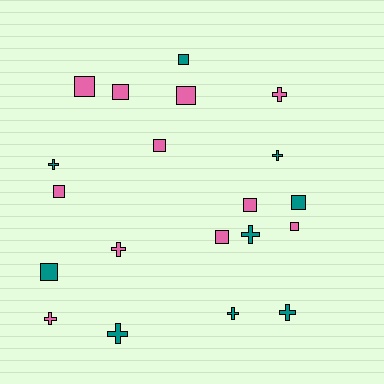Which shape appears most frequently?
Square, with 11 objects.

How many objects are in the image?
There are 20 objects.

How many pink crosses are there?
There are 3 pink crosses.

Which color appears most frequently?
Pink, with 11 objects.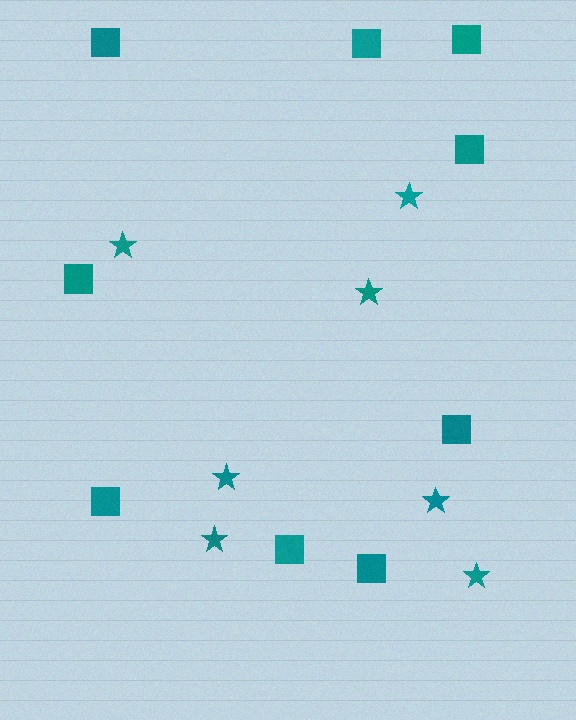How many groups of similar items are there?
There are 2 groups: one group of squares (9) and one group of stars (7).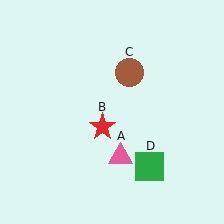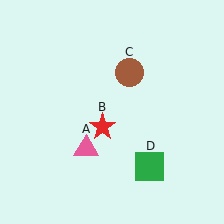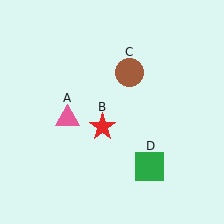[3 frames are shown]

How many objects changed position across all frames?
1 object changed position: pink triangle (object A).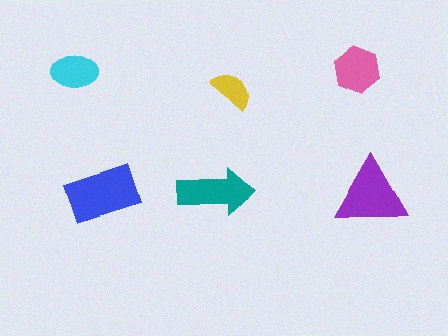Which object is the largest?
The blue rectangle.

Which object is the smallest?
The yellow semicircle.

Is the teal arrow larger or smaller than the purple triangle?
Smaller.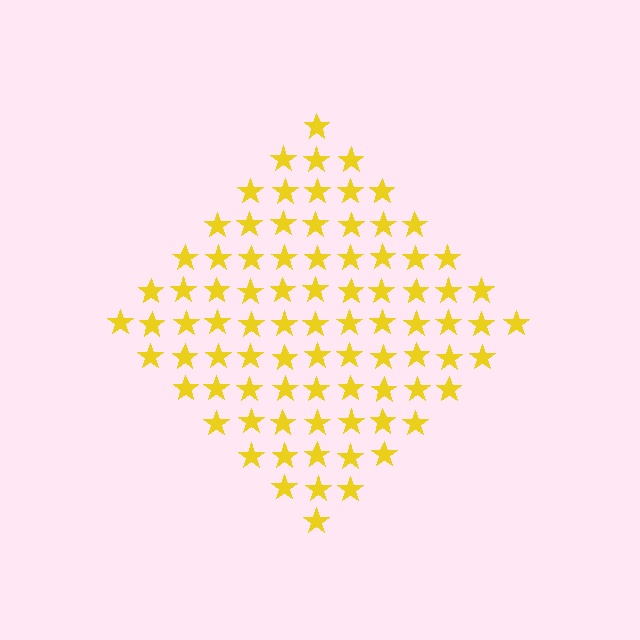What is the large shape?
The large shape is a diamond.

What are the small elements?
The small elements are stars.